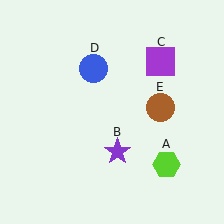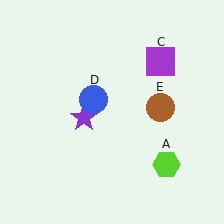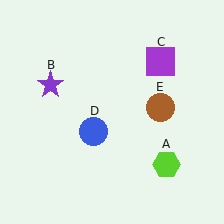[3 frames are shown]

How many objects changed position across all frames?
2 objects changed position: purple star (object B), blue circle (object D).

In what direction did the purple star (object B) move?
The purple star (object B) moved up and to the left.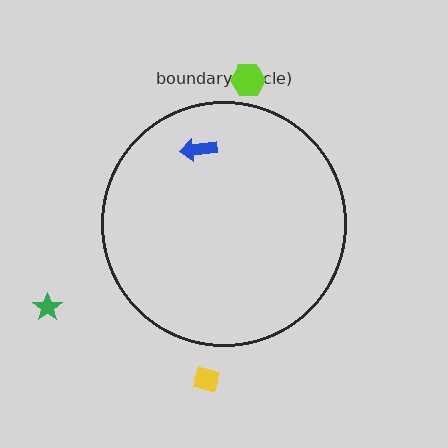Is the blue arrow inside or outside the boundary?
Inside.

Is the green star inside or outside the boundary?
Outside.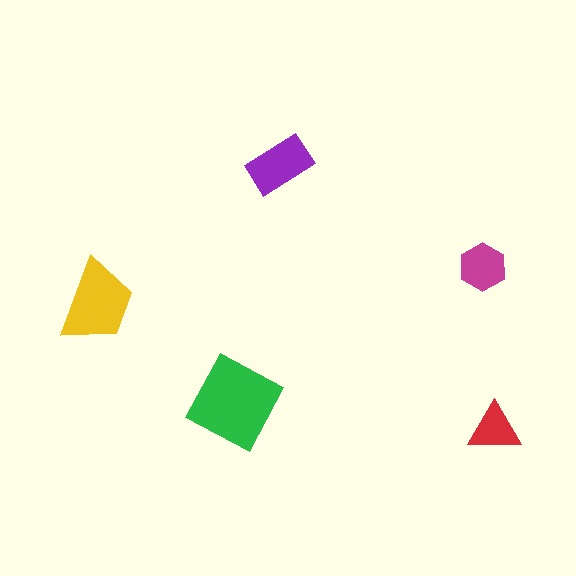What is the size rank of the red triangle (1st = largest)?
5th.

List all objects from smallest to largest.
The red triangle, the magenta hexagon, the purple rectangle, the yellow trapezoid, the green diamond.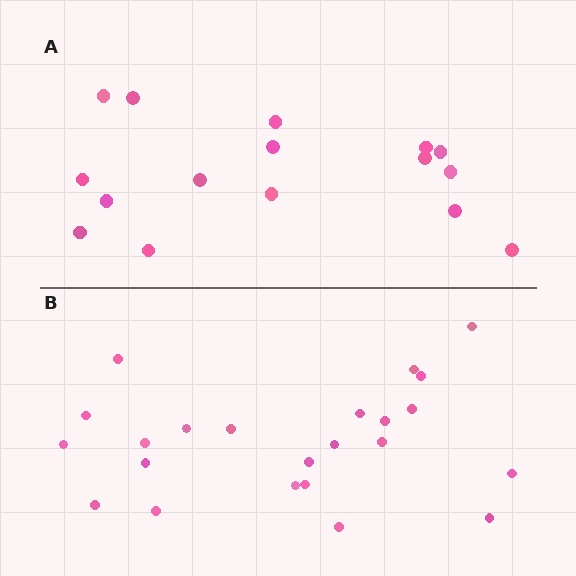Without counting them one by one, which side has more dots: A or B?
Region B (the bottom region) has more dots.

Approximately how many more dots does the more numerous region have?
Region B has roughly 8 or so more dots than region A.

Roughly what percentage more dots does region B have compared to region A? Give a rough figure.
About 45% more.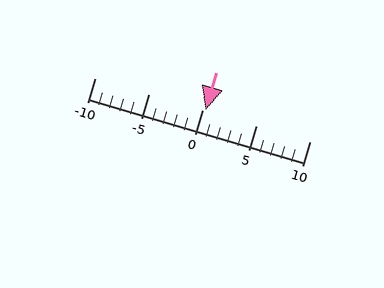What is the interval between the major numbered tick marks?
The major tick marks are spaced 5 units apart.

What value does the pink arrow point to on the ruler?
The pink arrow points to approximately 0.